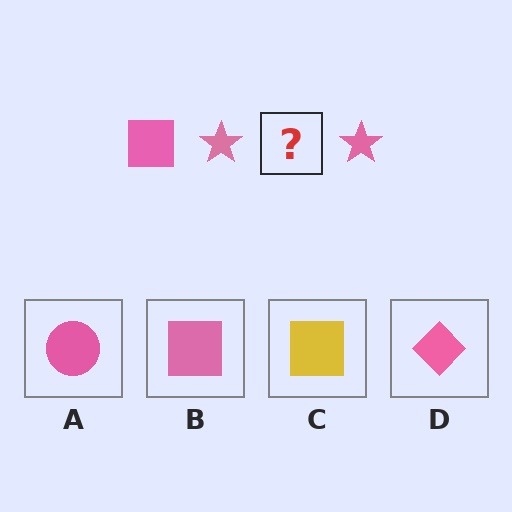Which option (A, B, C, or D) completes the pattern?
B.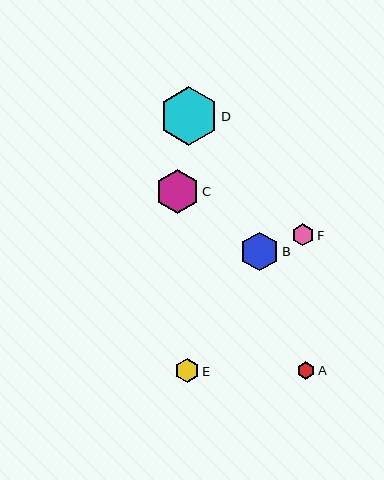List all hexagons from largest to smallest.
From largest to smallest: D, C, B, E, F, A.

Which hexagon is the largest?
Hexagon D is the largest with a size of approximately 59 pixels.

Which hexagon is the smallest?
Hexagon A is the smallest with a size of approximately 18 pixels.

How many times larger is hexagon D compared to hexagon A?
Hexagon D is approximately 3.3 times the size of hexagon A.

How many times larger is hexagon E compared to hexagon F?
Hexagon E is approximately 1.1 times the size of hexagon F.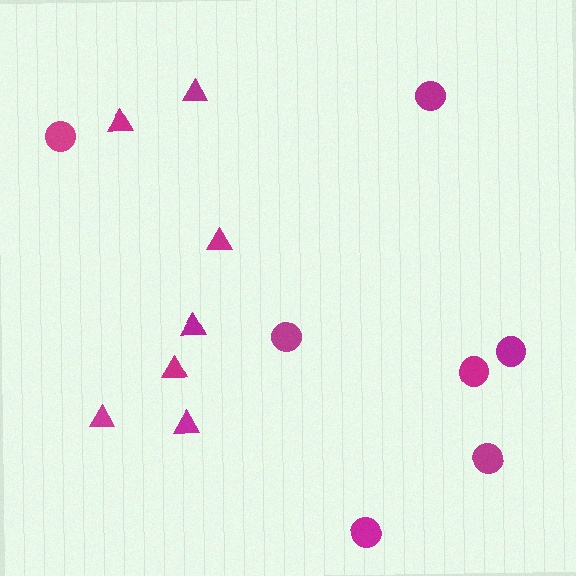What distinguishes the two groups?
There are 2 groups: one group of circles (7) and one group of triangles (7).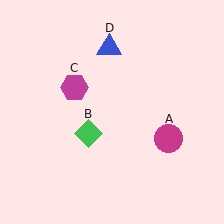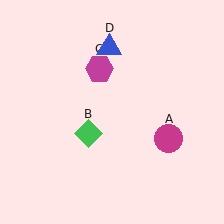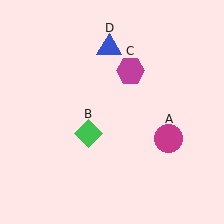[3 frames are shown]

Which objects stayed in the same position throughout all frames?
Magenta circle (object A) and green diamond (object B) and blue triangle (object D) remained stationary.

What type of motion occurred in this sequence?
The magenta hexagon (object C) rotated clockwise around the center of the scene.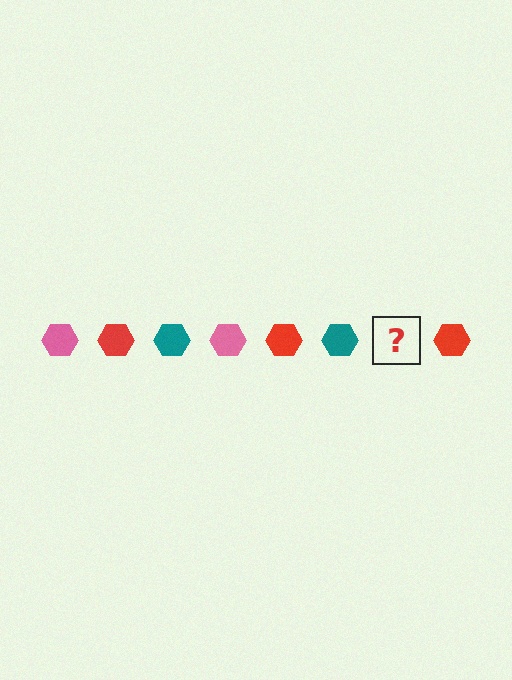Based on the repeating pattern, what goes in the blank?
The blank should be a pink hexagon.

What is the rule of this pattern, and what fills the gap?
The rule is that the pattern cycles through pink, red, teal hexagons. The gap should be filled with a pink hexagon.